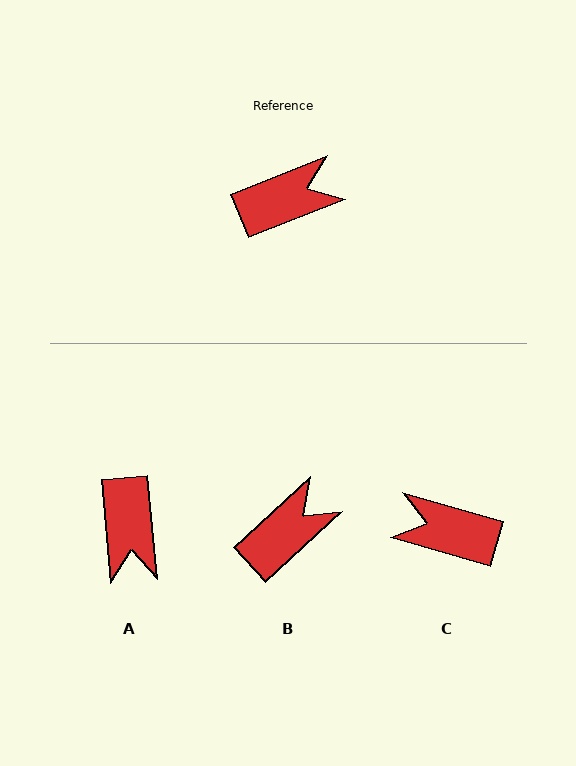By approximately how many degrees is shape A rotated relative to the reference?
Approximately 106 degrees clockwise.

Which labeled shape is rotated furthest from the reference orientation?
C, about 143 degrees away.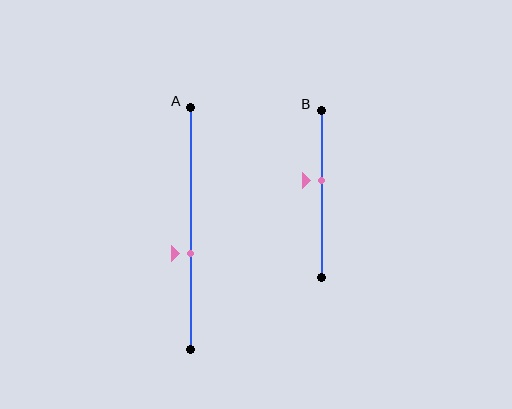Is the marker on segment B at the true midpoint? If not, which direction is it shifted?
No, the marker on segment B is shifted upward by about 8% of the segment length.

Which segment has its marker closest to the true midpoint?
Segment B has its marker closest to the true midpoint.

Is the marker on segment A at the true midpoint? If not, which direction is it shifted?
No, the marker on segment A is shifted downward by about 10% of the segment length.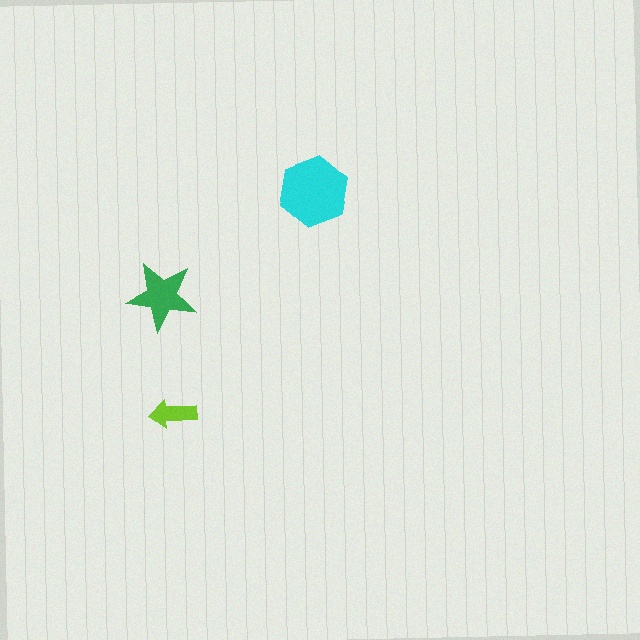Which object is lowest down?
The lime arrow is bottommost.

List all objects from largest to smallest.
The cyan hexagon, the green star, the lime arrow.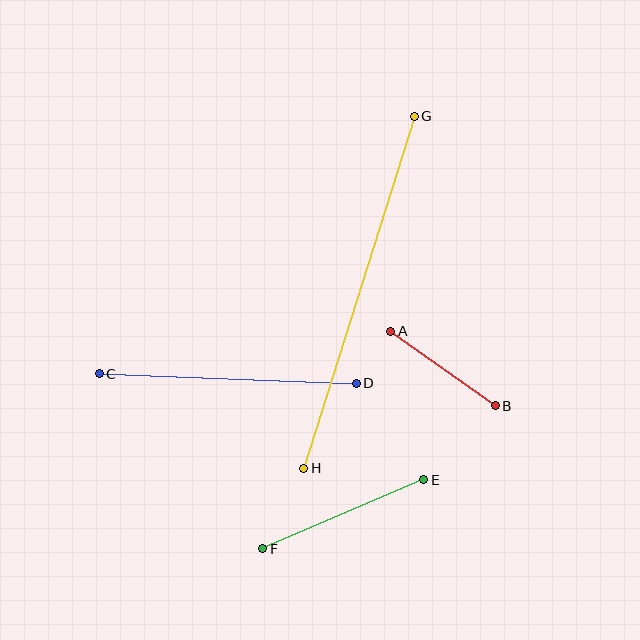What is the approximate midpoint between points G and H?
The midpoint is at approximately (359, 292) pixels.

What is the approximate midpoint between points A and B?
The midpoint is at approximately (443, 368) pixels.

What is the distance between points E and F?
The distance is approximately 175 pixels.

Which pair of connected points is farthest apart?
Points G and H are farthest apart.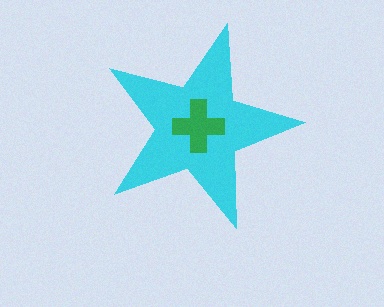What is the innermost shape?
The green cross.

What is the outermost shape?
The cyan star.